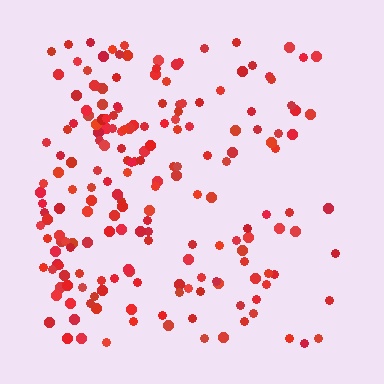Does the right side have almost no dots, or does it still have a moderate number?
Still a moderate number, just noticeably fewer than the left.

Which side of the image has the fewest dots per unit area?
The right.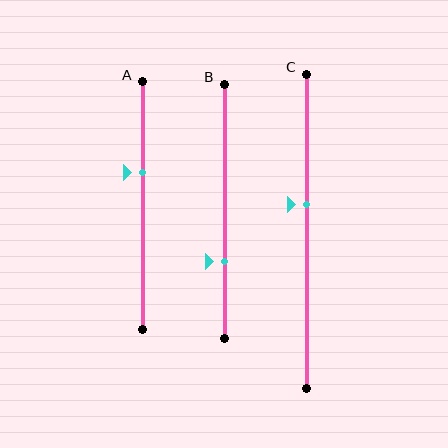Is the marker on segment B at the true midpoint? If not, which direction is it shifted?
No, the marker on segment B is shifted downward by about 20% of the segment length.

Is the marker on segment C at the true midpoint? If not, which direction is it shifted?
No, the marker on segment C is shifted upward by about 9% of the segment length.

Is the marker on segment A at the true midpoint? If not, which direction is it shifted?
No, the marker on segment A is shifted upward by about 14% of the segment length.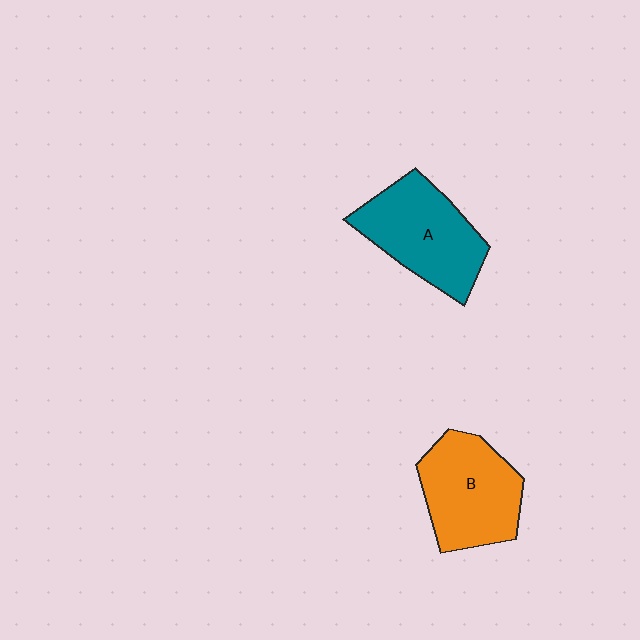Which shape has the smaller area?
Shape B (orange).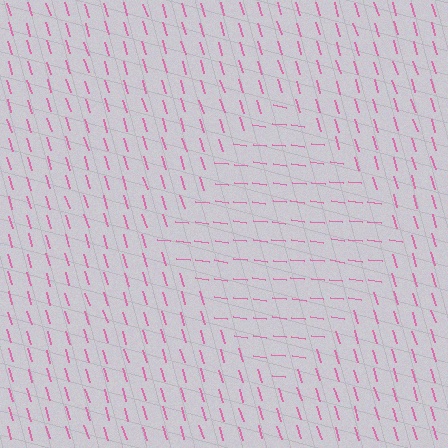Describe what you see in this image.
The image is filled with small pink line segments. A diamond region in the image has lines oriented differently from the surrounding lines, creating a visible texture boundary.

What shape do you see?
I see a diamond.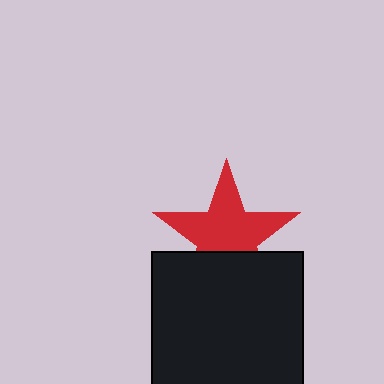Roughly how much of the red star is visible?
Most of it is visible (roughly 69%).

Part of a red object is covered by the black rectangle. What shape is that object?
It is a star.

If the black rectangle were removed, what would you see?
You would see the complete red star.